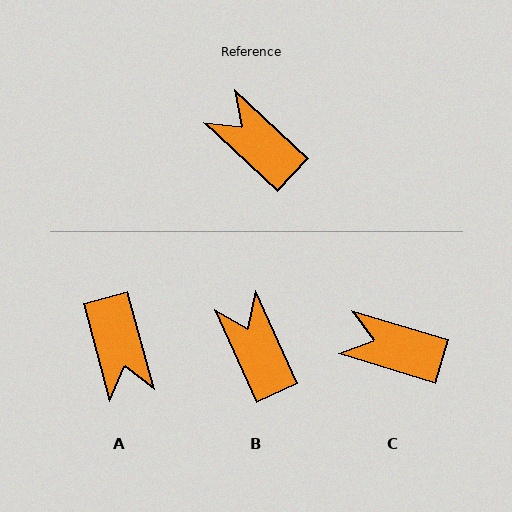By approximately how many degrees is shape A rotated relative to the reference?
Approximately 148 degrees counter-clockwise.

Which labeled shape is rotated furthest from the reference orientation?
A, about 148 degrees away.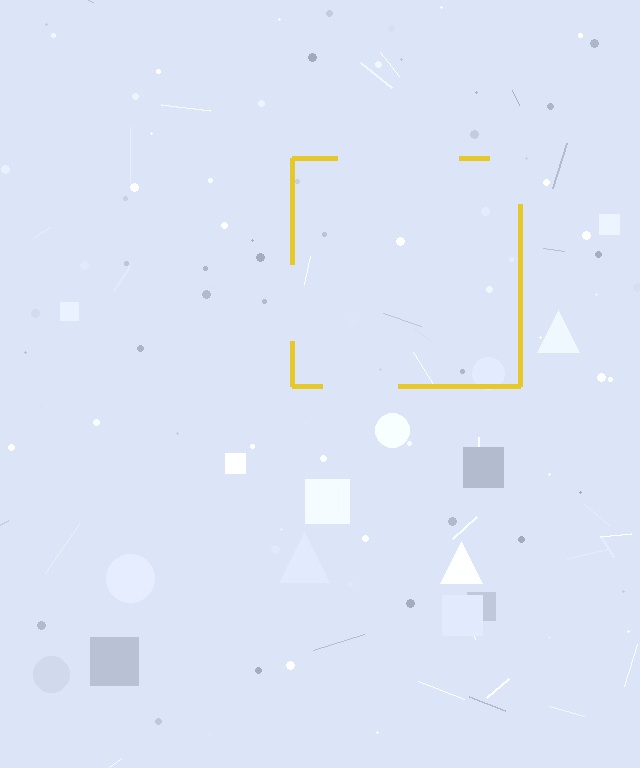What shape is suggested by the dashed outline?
The dashed outline suggests a square.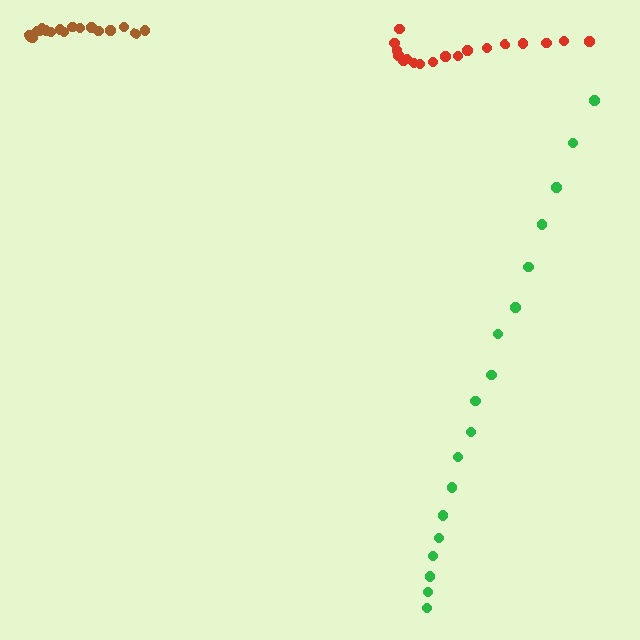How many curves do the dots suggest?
There are 3 distinct paths.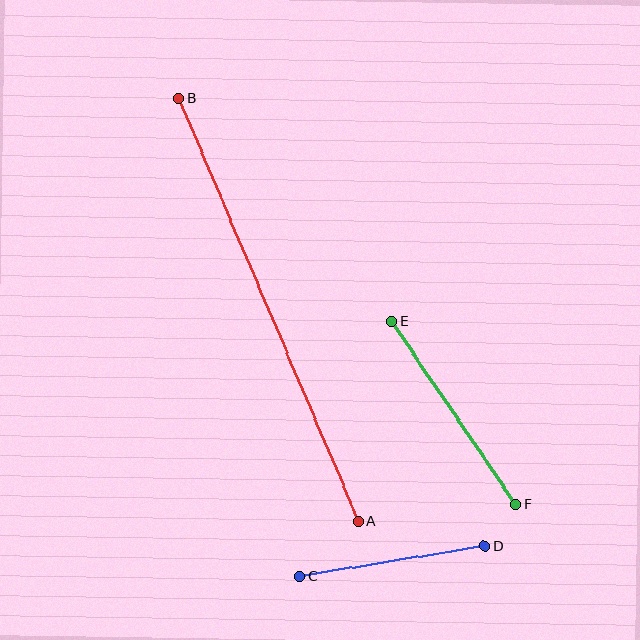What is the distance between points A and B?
The distance is approximately 460 pixels.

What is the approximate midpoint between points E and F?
The midpoint is at approximately (454, 413) pixels.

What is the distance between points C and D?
The distance is approximately 187 pixels.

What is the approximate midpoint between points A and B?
The midpoint is at approximately (269, 309) pixels.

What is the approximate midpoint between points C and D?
The midpoint is at approximately (392, 561) pixels.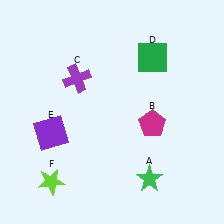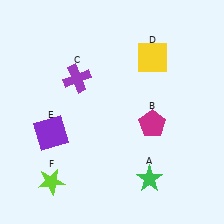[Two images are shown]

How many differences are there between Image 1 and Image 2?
There is 1 difference between the two images.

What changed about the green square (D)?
In Image 1, D is green. In Image 2, it changed to yellow.